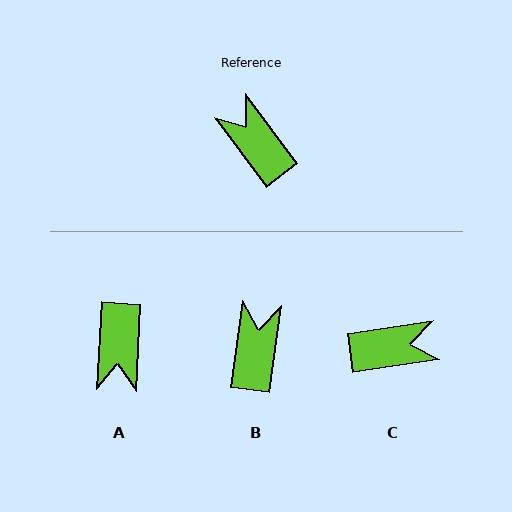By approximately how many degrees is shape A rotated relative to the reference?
Approximately 140 degrees counter-clockwise.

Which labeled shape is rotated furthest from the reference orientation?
A, about 140 degrees away.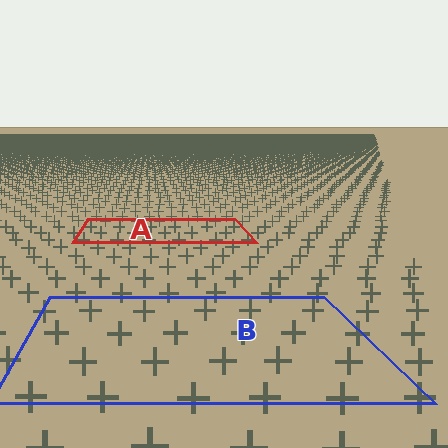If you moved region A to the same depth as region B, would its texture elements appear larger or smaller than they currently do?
They would appear larger. At a closer depth, the same texture elements are projected at a bigger on-screen size.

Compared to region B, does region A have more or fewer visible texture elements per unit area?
Region A has more texture elements per unit area — they are packed more densely because it is farther away.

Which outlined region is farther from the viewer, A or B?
Region A is farther from the viewer — the texture elements inside it appear smaller and more densely packed.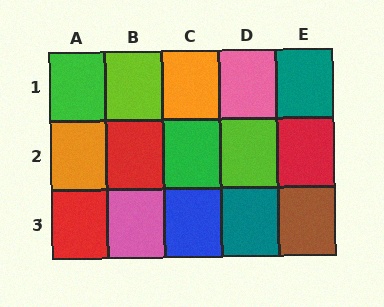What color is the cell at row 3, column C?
Blue.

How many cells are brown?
1 cell is brown.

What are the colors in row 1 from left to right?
Green, lime, orange, pink, teal.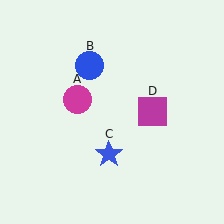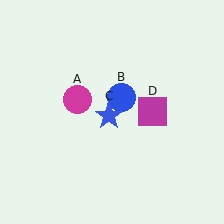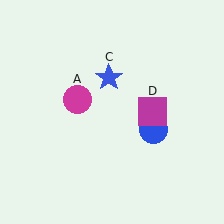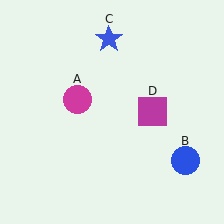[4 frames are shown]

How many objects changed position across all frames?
2 objects changed position: blue circle (object B), blue star (object C).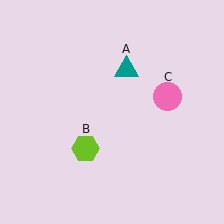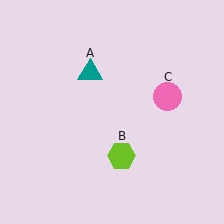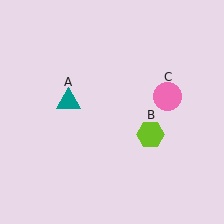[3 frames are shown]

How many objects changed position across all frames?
2 objects changed position: teal triangle (object A), lime hexagon (object B).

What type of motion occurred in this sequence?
The teal triangle (object A), lime hexagon (object B) rotated counterclockwise around the center of the scene.